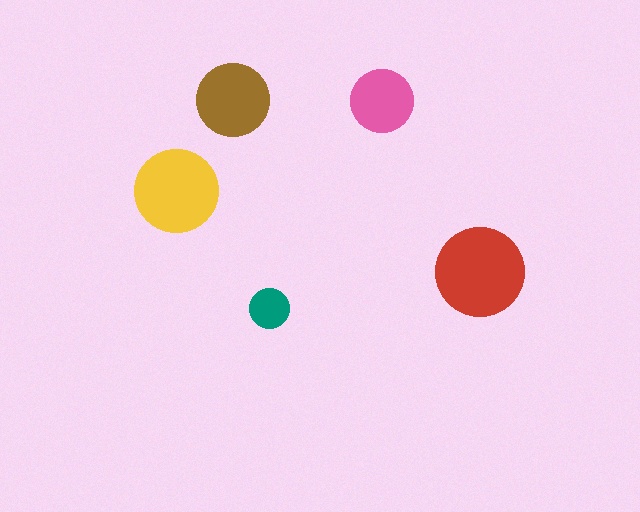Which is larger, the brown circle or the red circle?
The red one.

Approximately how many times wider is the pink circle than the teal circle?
About 1.5 times wider.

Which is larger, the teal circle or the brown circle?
The brown one.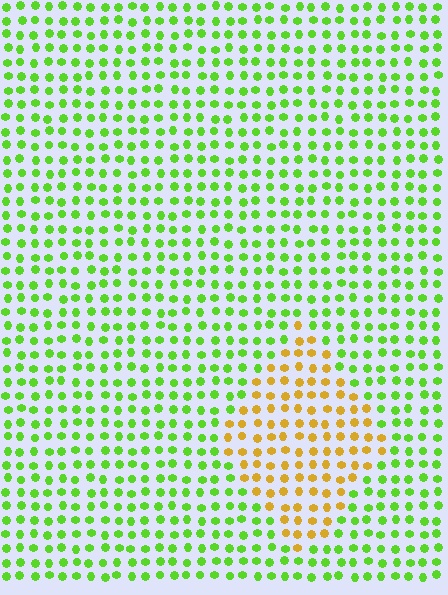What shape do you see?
I see a diamond.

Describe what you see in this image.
The image is filled with small lime elements in a uniform arrangement. A diamond-shaped region is visible where the elements are tinted to a slightly different hue, forming a subtle color boundary.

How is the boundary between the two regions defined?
The boundary is defined purely by a slight shift in hue (about 60 degrees). Spacing, size, and orientation are identical on both sides.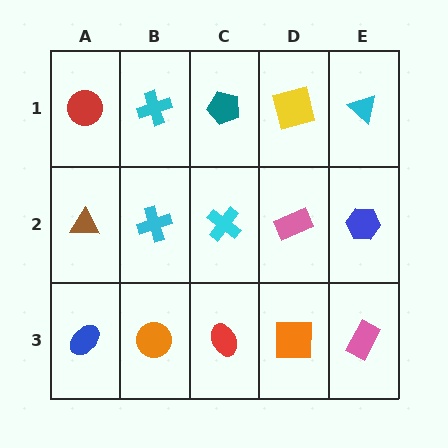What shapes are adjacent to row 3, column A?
A brown triangle (row 2, column A), an orange circle (row 3, column B).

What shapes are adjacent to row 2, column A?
A red circle (row 1, column A), a blue ellipse (row 3, column A), a cyan cross (row 2, column B).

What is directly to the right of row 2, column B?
A cyan cross.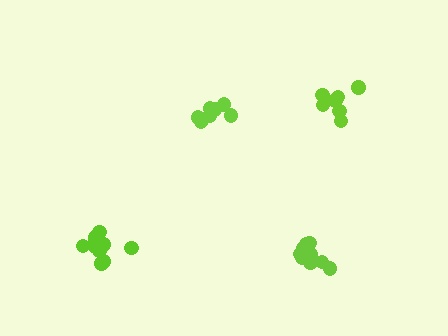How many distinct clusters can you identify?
There are 4 distinct clusters.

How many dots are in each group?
Group 1: 8 dots, Group 2: 7 dots, Group 3: 12 dots, Group 4: 12 dots (39 total).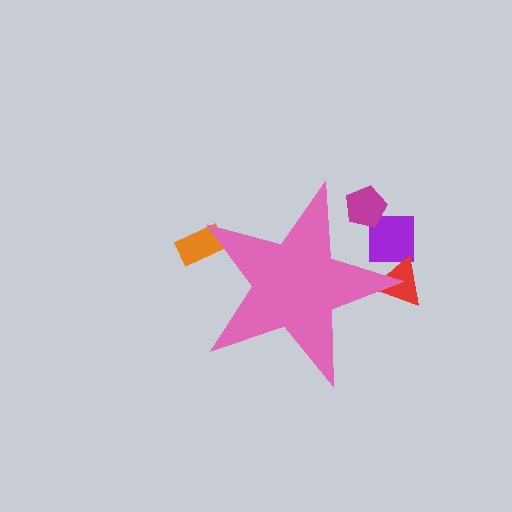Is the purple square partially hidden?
Yes, the purple square is partially hidden behind the pink star.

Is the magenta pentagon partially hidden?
Yes, the magenta pentagon is partially hidden behind the pink star.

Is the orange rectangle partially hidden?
Yes, the orange rectangle is partially hidden behind the pink star.